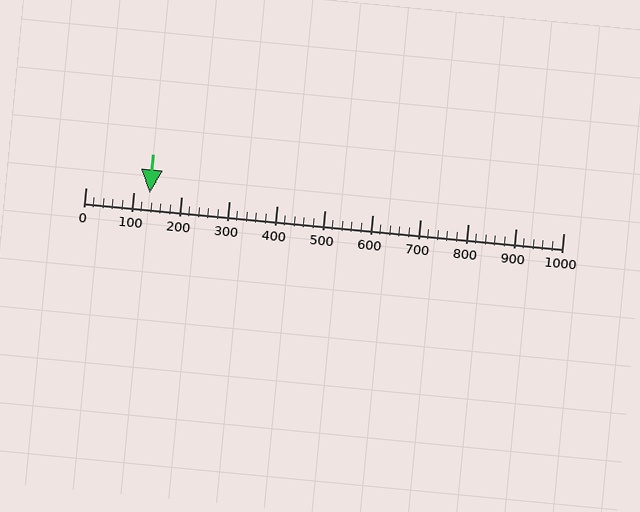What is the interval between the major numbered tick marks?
The major tick marks are spaced 100 units apart.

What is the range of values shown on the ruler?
The ruler shows values from 0 to 1000.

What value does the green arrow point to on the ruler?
The green arrow points to approximately 134.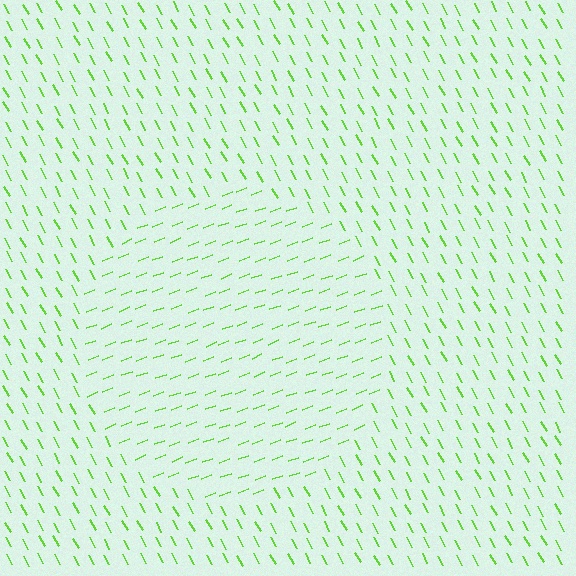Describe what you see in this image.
The image is filled with small lime line segments. A circle region in the image has lines oriented differently from the surrounding lines, creating a visible texture boundary.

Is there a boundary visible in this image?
Yes, there is a texture boundary formed by a change in line orientation.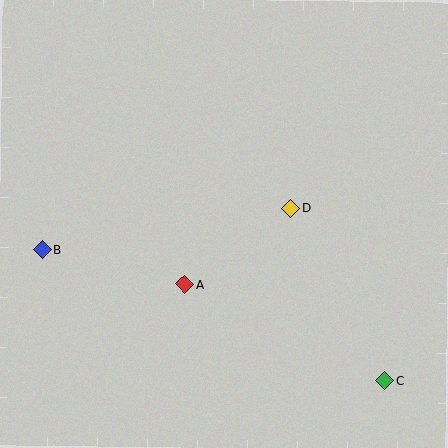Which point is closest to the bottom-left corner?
Point B is closest to the bottom-left corner.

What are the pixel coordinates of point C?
Point C is at (385, 381).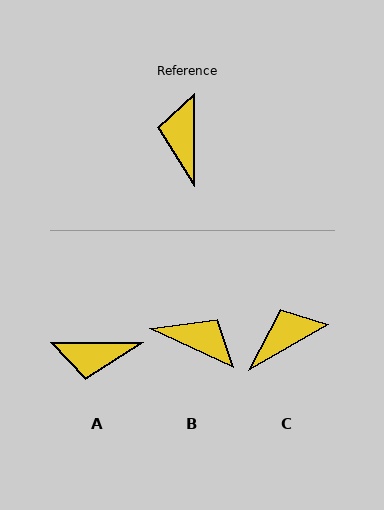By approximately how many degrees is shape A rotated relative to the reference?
Approximately 90 degrees counter-clockwise.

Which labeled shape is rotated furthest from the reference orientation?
B, about 115 degrees away.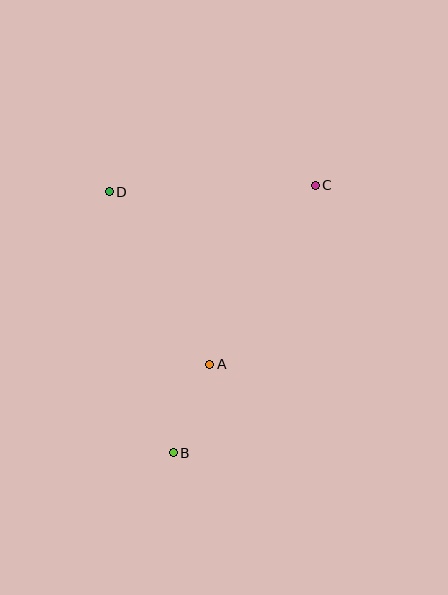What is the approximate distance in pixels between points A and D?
The distance between A and D is approximately 200 pixels.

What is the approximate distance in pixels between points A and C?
The distance between A and C is approximately 208 pixels.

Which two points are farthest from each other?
Points B and C are farthest from each other.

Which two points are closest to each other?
Points A and B are closest to each other.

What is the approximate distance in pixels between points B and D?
The distance between B and D is approximately 269 pixels.